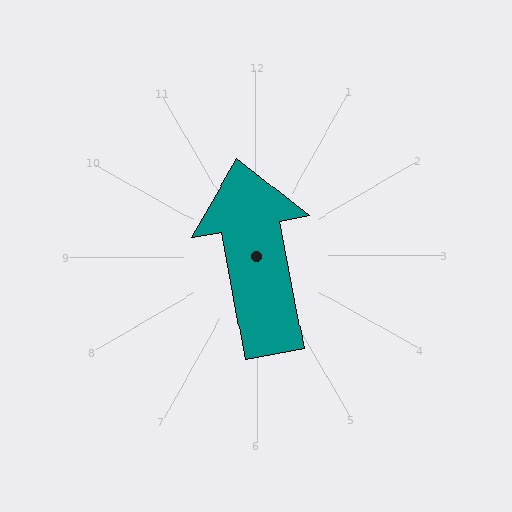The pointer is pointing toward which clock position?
Roughly 12 o'clock.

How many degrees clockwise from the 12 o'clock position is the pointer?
Approximately 349 degrees.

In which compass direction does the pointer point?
North.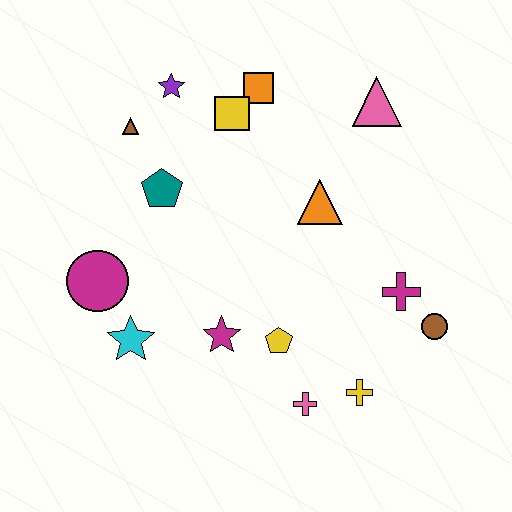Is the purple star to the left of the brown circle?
Yes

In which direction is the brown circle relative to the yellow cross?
The brown circle is to the right of the yellow cross.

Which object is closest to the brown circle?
The magenta cross is closest to the brown circle.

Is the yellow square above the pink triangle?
No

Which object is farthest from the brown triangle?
The brown circle is farthest from the brown triangle.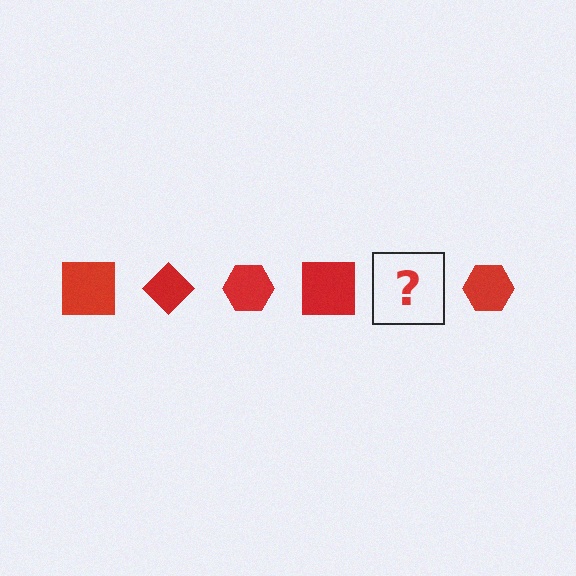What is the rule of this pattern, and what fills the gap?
The rule is that the pattern cycles through square, diamond, hexagon shapes in red. The gap should be filled with a red diamond.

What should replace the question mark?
The question mark should be replaced with a red diamond.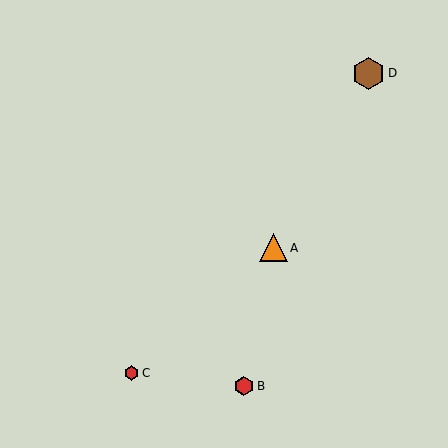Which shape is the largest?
The brown hexagon (labeled D) is the largest.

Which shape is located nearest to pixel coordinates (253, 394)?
The red hexagon (labeled B) at (244, 386) is nearest to that location.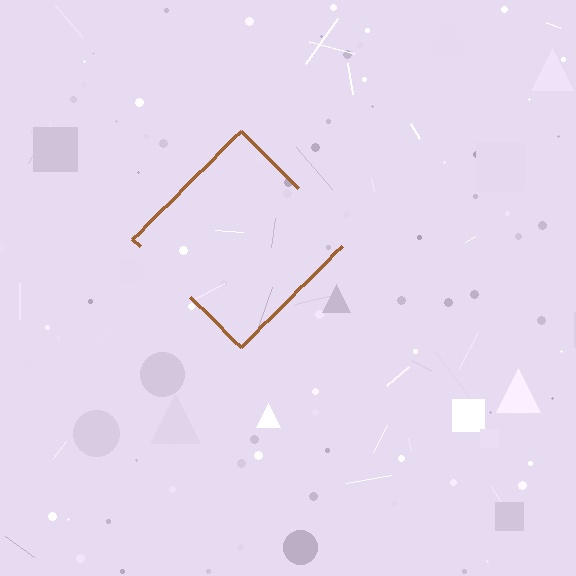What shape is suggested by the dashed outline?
The dashed outline suggests a diamond.